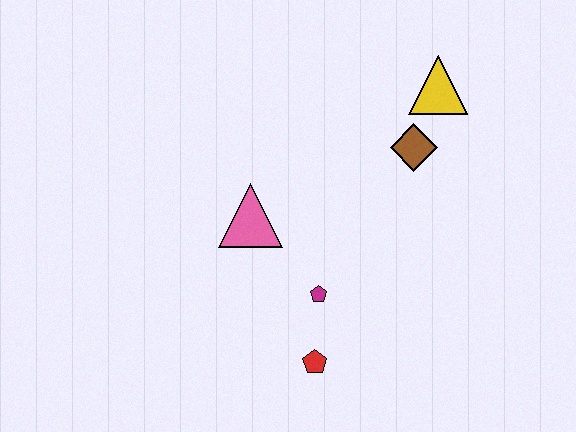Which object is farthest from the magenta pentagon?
The yellow triangle is farthest from the magenta pentagon.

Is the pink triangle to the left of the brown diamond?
Yes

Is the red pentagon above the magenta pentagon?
No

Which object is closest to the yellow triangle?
The brown diamond is closest to the yellow triangle.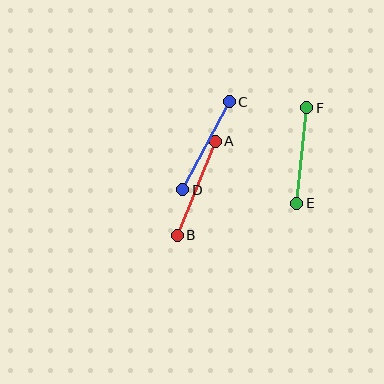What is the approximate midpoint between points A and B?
The midpoint is at approximately (196, 188) pixels.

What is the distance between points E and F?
The distance is approximately 96 pixels.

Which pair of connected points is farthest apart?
Points A and B are farthest apart.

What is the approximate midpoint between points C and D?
The midpoint is at approximately (206, 146) pixels.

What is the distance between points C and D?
The distance is approximately 100 pixels.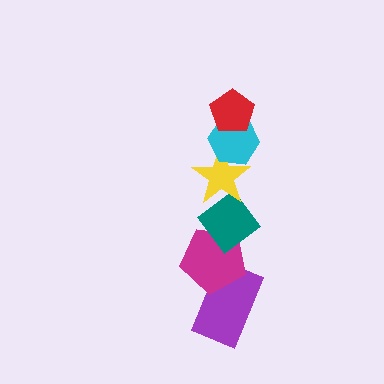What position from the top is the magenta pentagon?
The magenta pentagon is 5th from the top.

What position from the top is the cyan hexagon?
The cyan hexagon is 2nd from the top.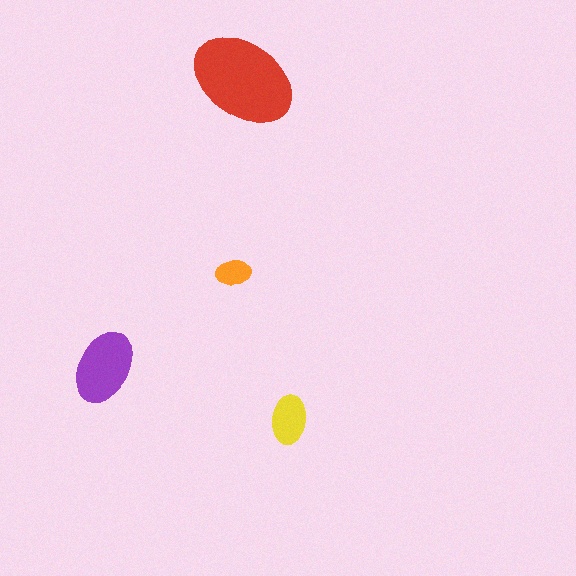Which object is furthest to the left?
The purple ellipse is leftmost.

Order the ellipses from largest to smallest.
the red one, the purple one, the yellow one, the orange one.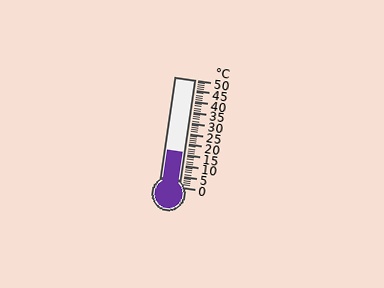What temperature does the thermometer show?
The thermometer shows approximately 16°C.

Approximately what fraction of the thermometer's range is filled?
The thermometer is filled to approximately 30% of its range.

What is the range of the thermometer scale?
The thermometer scale ranges from 0°C to 50°C.